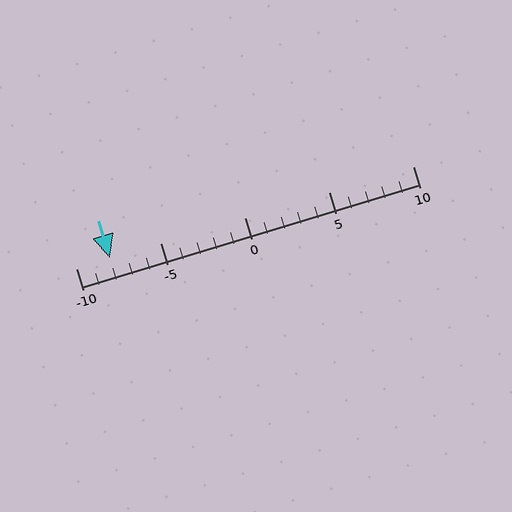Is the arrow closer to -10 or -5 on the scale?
The arrow is closer to -10.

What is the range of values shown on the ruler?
The ruler shows values from -10 to 10.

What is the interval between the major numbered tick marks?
The major tick marks are spaced 5 units apart.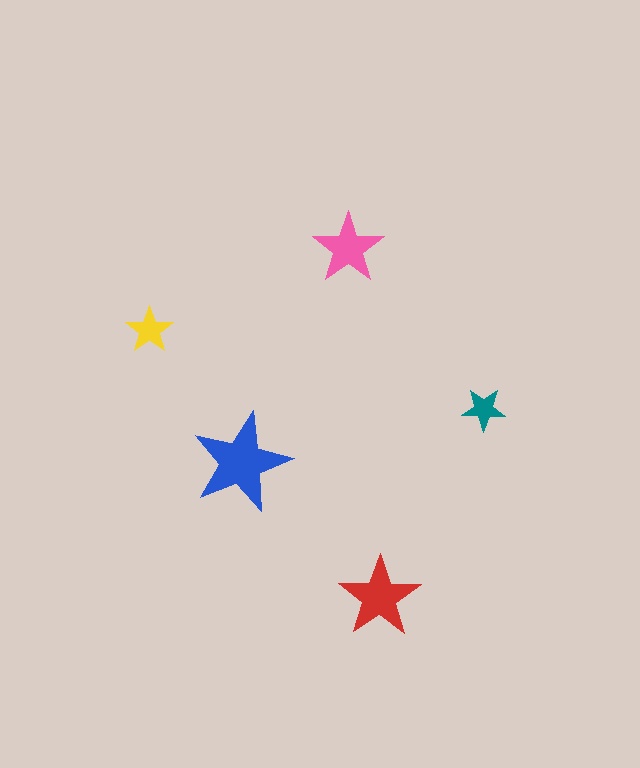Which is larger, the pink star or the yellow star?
The pink one.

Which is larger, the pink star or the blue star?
The blue one.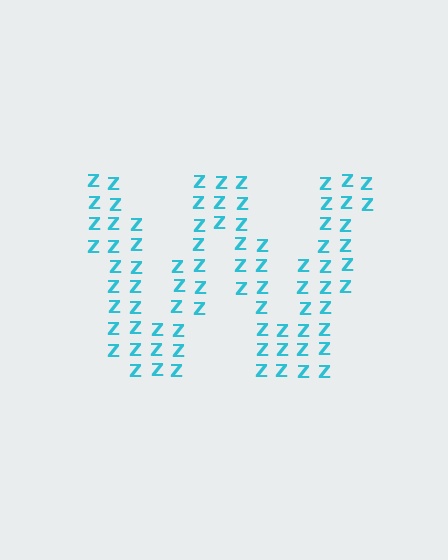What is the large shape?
The large shape is the letter W.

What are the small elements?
The small elements are letter Z's.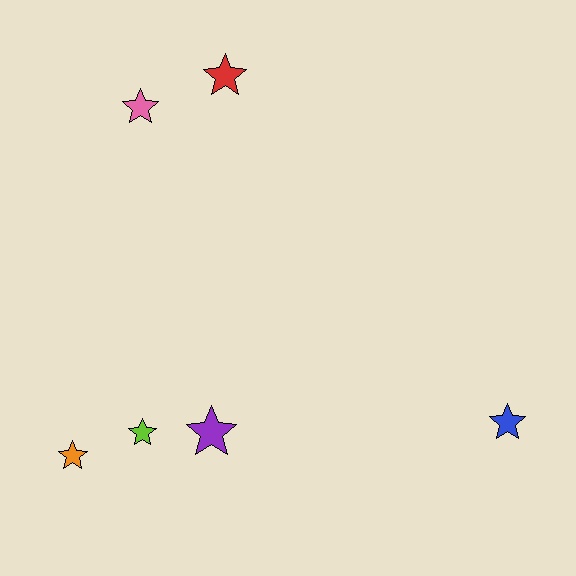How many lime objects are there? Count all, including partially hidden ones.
There is 1 lime object.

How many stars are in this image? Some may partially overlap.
There are 6 stars.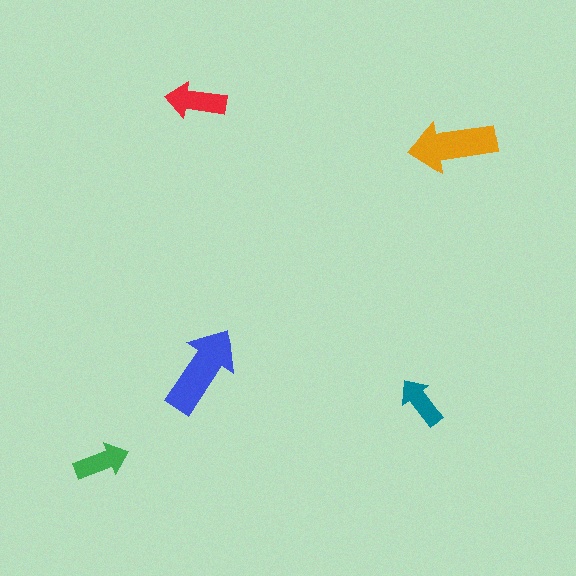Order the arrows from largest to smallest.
the blue one, the orange one, the red one, the green one, the teal one.